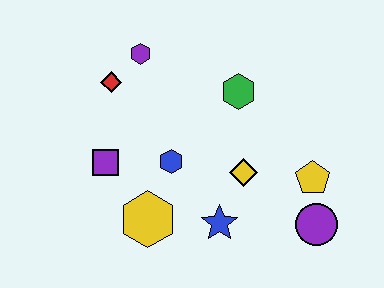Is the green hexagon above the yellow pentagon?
Yes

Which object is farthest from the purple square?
The purple circle is farthest from the purple square.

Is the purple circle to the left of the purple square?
No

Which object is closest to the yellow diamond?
The blue star is closest to the yellow diamond.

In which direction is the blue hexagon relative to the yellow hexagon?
The blue hexagon is above the yellow hexagon.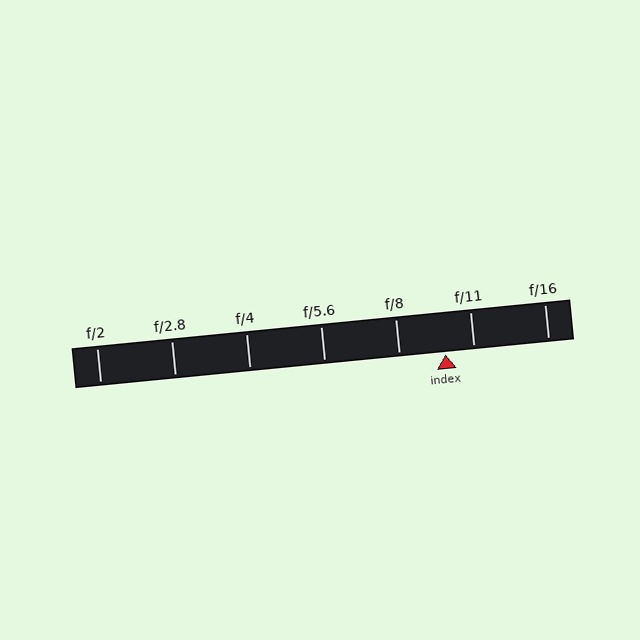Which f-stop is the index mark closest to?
The index mark is closest to f/11.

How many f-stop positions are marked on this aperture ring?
There are 7 f-stop positions marked.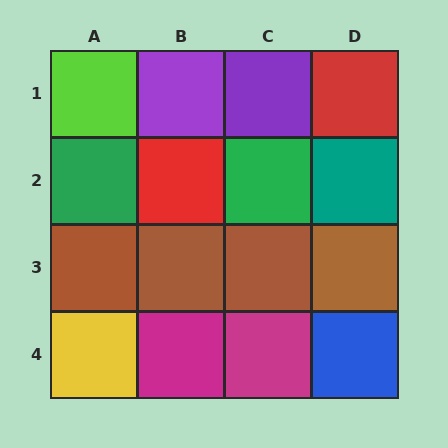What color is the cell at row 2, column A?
Green.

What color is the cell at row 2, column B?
Red.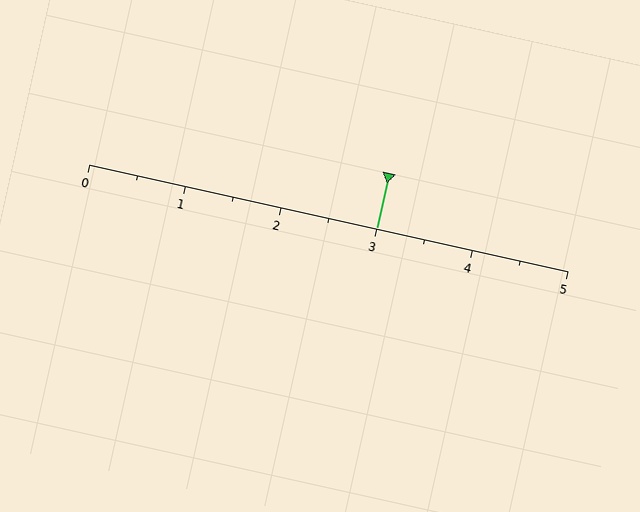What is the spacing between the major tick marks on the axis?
The major ticks are spaced 1 apart.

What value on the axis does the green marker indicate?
The marker indicates approximately 3.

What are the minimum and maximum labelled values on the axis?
The axis runs from 0 to 5.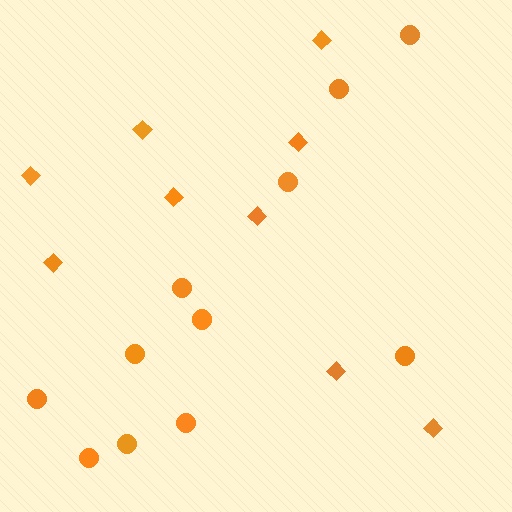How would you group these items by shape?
There are 2 groups: one group of diamonds (9) and one group of circles (11).